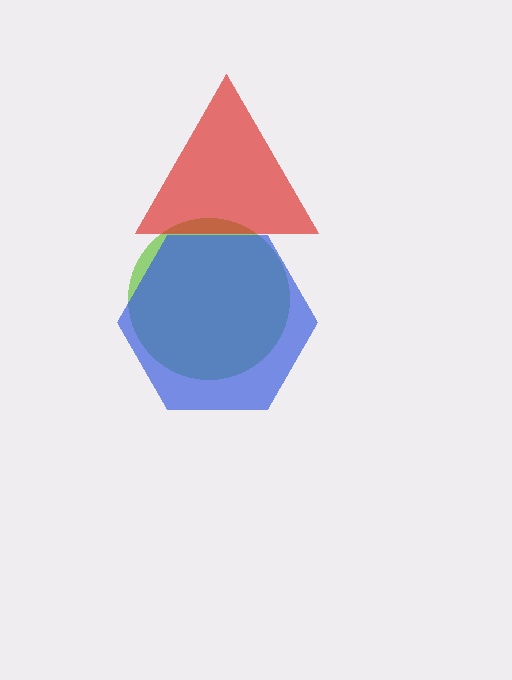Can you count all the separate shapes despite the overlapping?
Yes, there are 3 separate shapes.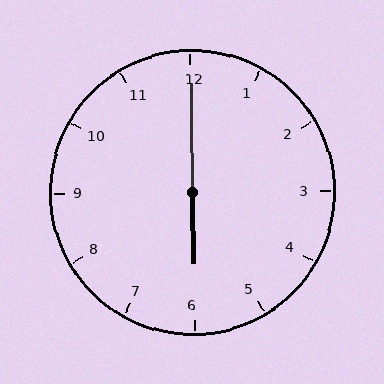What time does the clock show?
6:00.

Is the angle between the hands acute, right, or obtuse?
It is obtuse.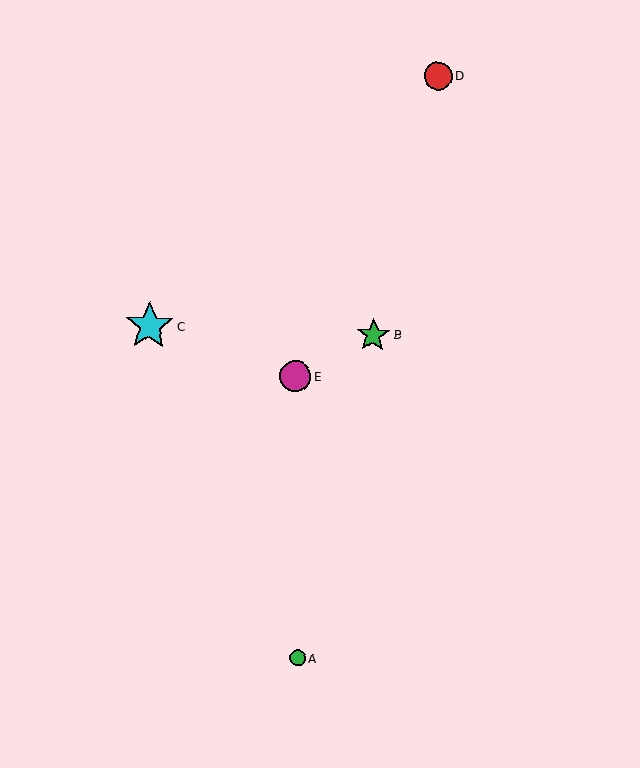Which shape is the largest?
The cyan star (labeled C) is the largest.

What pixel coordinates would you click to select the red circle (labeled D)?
Click at (438, 76) to select the red circle D.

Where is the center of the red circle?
The center of the red circle is at (438, 76).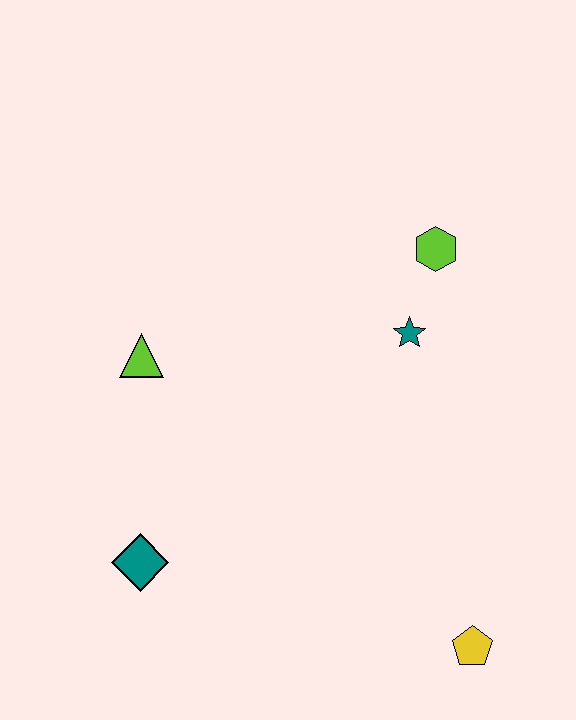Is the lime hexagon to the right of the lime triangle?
Yes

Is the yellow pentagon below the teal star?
Yes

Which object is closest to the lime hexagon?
The teal star is closest to the lime hexagon.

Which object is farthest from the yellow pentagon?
The lime triangle is farthest from the yellow pentagon.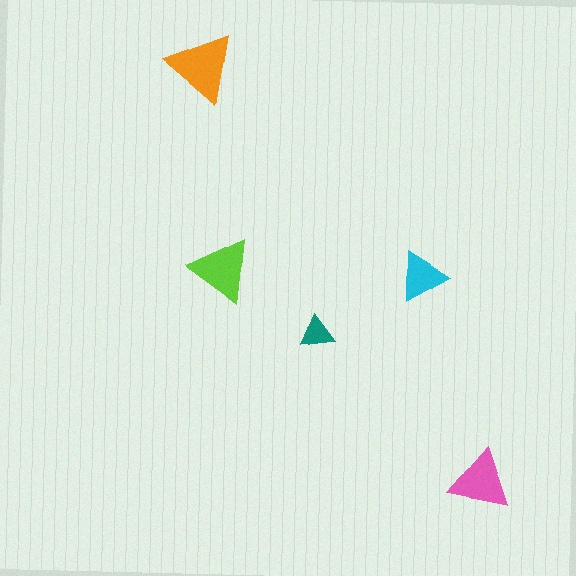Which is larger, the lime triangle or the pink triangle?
The lime one.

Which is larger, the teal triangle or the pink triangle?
The pink one.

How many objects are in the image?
There are 5 objects in the image.